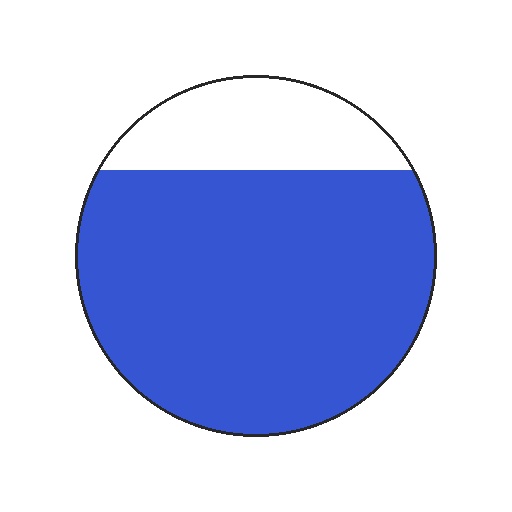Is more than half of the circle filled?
Yes.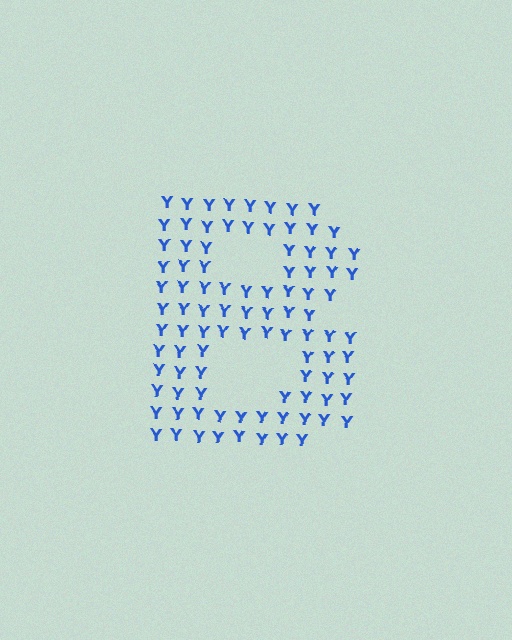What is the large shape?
The large shape is the letter B.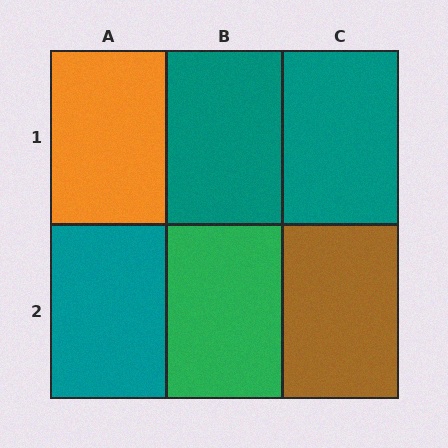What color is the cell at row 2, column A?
Teal.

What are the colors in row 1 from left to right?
Orange, teal, teal.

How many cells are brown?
1 cell is brown.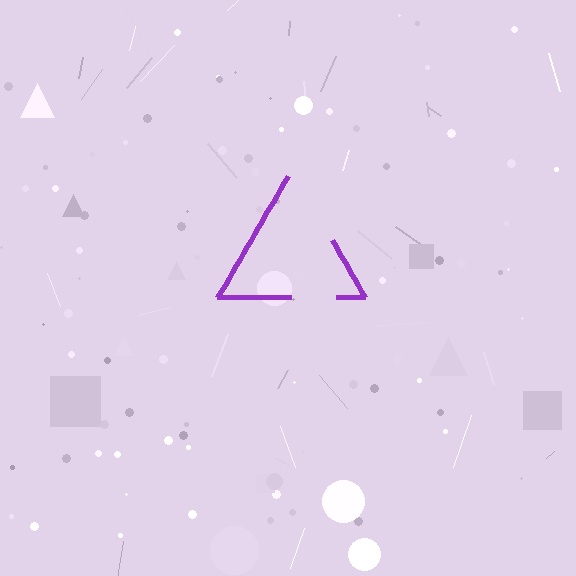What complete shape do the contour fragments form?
The contour fragments form a triangle.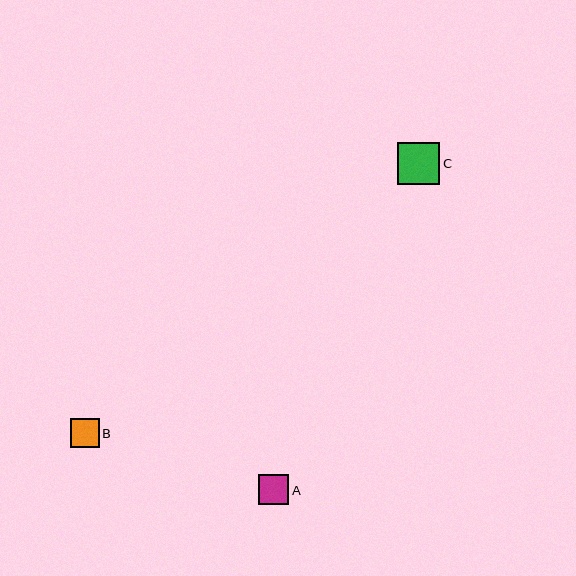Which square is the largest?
Square C is the largest with a size of approximately 42 pixels.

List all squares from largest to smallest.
From largest to smallest: C, A, B.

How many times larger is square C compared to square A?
Square C is approximately 1.4 times the size of square A.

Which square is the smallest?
Square B is the smallest with a size of approximately 29 pixels.